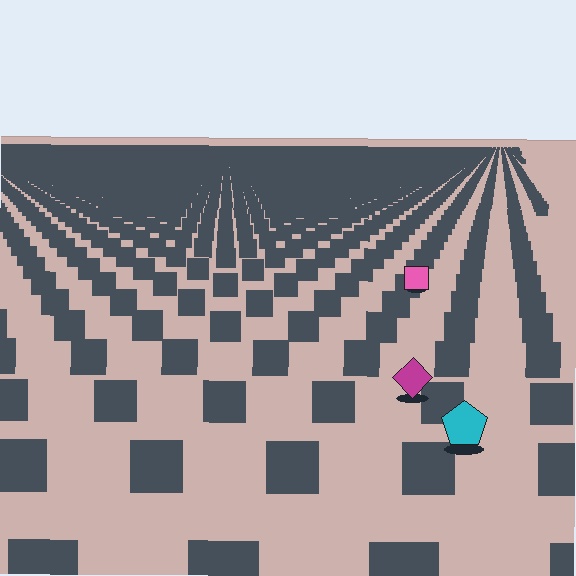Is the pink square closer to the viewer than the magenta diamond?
No. The magenta diamond is closer — you can tell from the texture gradient: the ground texture is coarser near it.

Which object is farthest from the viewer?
The pink square is farthest from the viewer. It appears smaller and the ground texture around it is denser.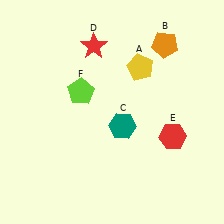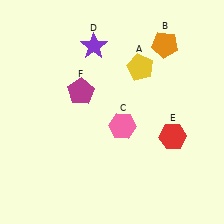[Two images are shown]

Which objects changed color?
C changed from teal to pink. D changed from red to purple. F changed from lime to magenta.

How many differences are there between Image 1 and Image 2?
There are 3 differences between the two images.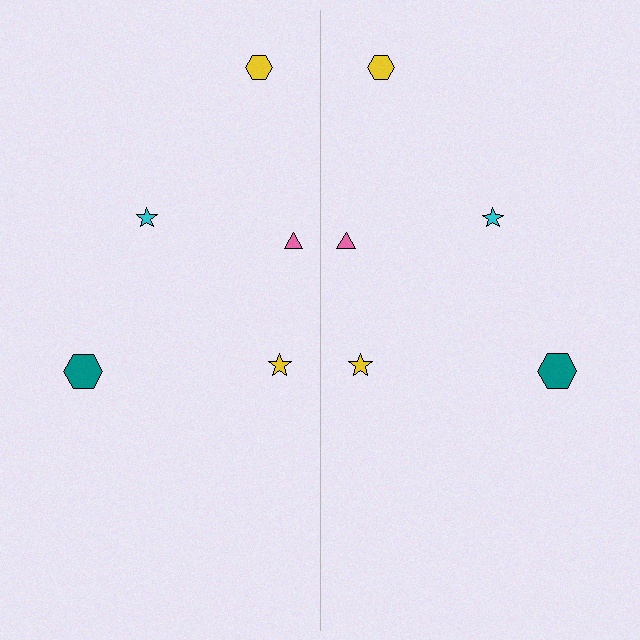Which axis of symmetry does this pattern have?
The pattern has a vertical axis of symmetry running through the center of the image.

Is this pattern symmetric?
Yes, this pattern has bilateral (reflection) symmetry.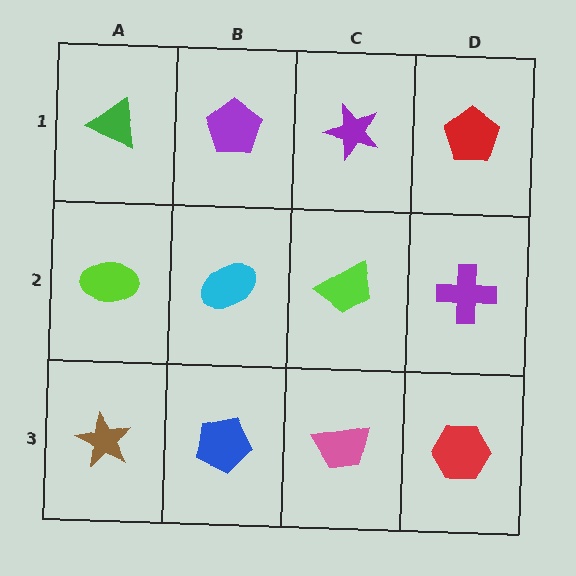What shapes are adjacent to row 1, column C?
A lime trapezoid (row 2, column C), a purple pentagon (row 1, column B), a red pentagon (row 1, column D).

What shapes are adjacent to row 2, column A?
A green triangle (row 1, column A), a brown star (row 3, column A), a cyan ellipse (row 2, column B).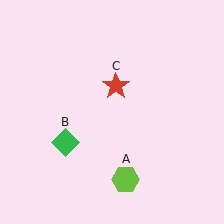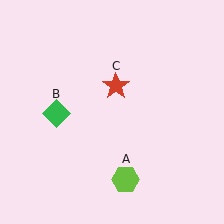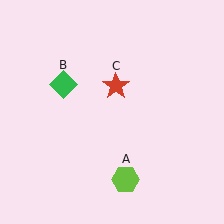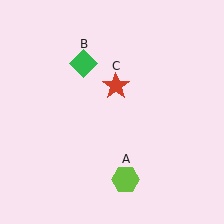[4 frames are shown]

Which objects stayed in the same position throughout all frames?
Lime hexagon (object A) and red star (object C) remained stationary.